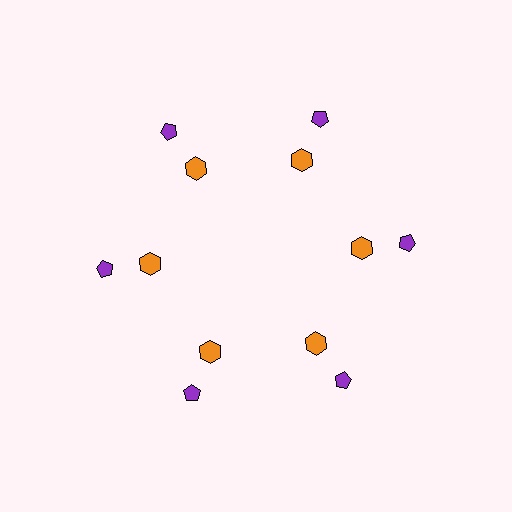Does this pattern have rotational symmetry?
Yes, this pattern has 6-fold rotational symmetry. It looks the same after rotating 60 degrees around the center.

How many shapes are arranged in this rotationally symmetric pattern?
There are 12 shapes, arranged in 6 groups of 2.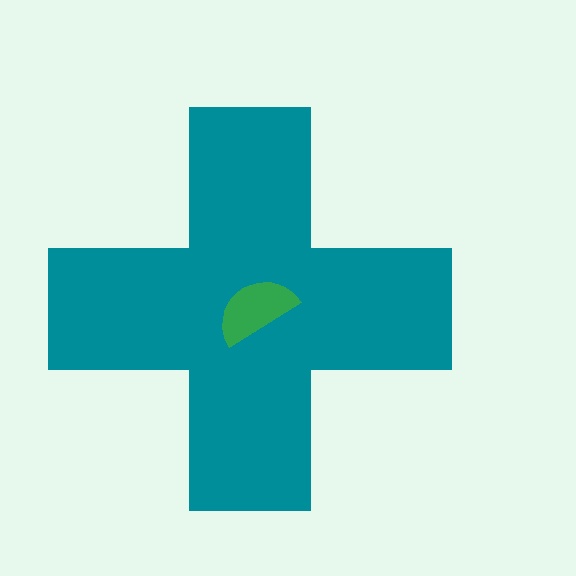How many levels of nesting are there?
2.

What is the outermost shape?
The teal cross.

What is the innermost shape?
The green semicircle.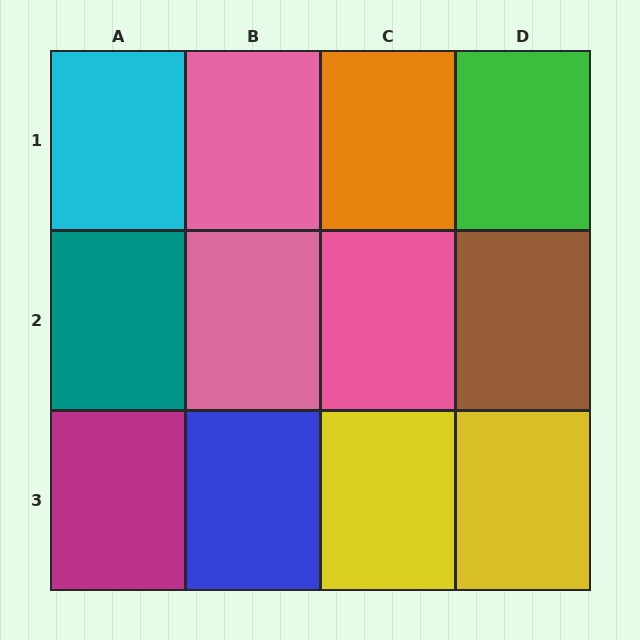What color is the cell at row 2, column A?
Teal.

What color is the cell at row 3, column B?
Blue.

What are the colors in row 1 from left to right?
Cyan, pink, orange, green.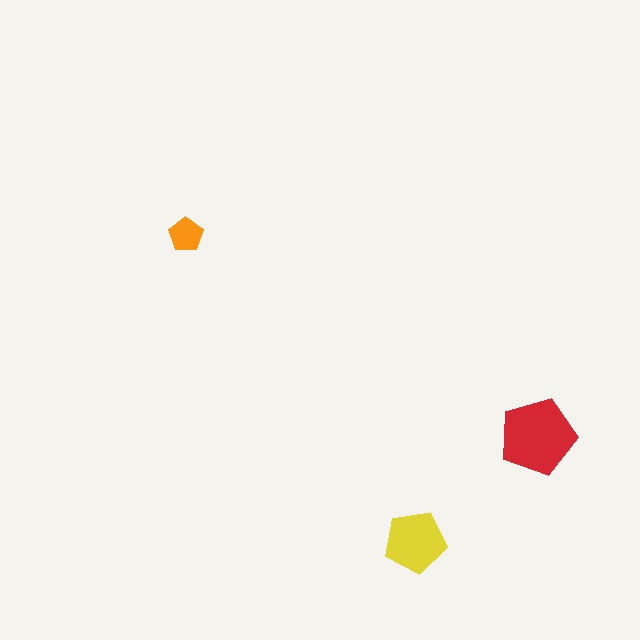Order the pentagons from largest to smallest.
the red one, the yellow one, the orange one.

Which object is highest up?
The orange pentagon is topmost.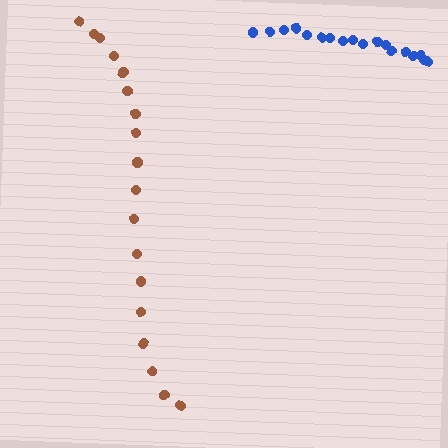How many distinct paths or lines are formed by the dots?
There are 2 distinct paths.